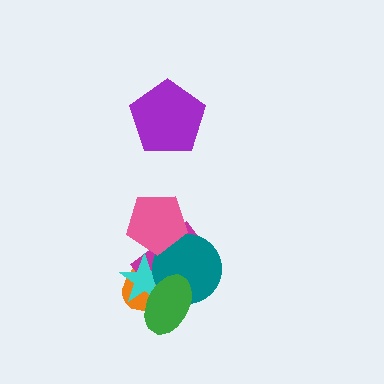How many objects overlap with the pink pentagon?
3 objects overlap with the pink pentagon.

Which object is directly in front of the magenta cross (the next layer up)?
The cyan star is directly in front of the magenta cross.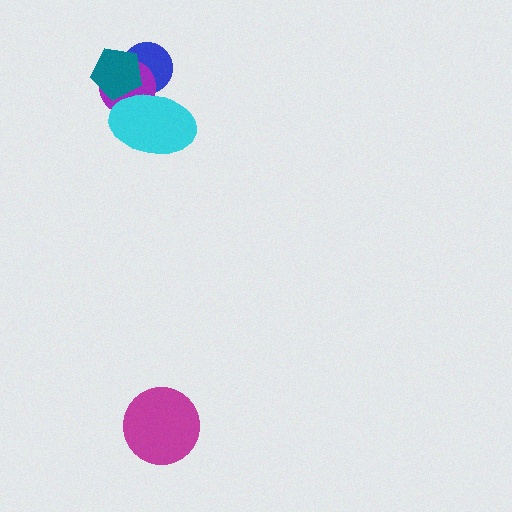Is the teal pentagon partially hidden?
Yes, it is partially covered by another shape.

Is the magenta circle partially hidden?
No, no other shape covers it.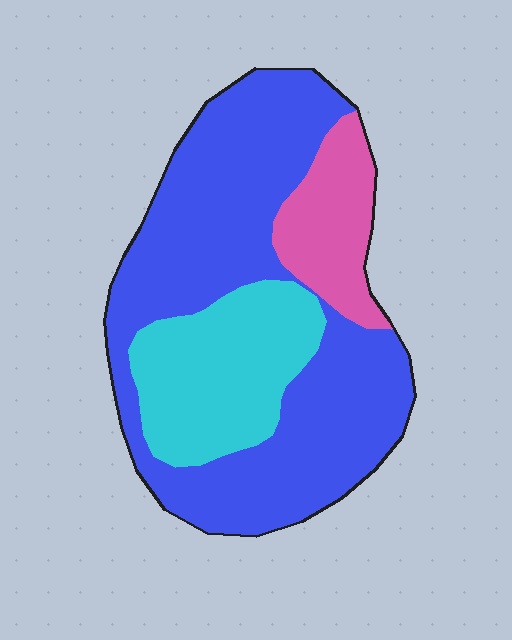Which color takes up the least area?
Pink, at roughly 15%.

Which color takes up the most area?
Blue, at roughly 60%.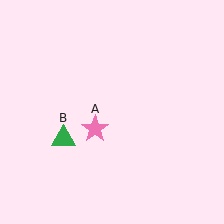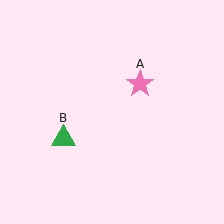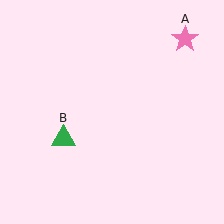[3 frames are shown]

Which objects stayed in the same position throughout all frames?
Green triangle (object B) remained stationary.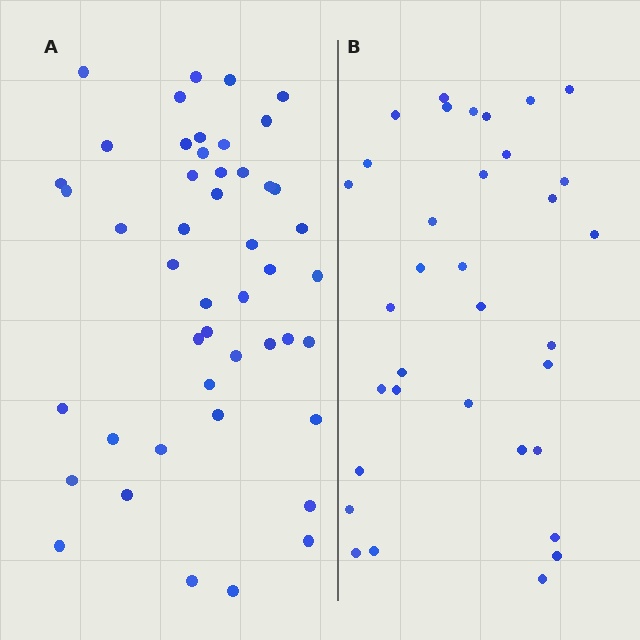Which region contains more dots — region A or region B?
Region A (the left region) has more dots.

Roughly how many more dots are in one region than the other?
Region A has approximately 15 more dots than region B.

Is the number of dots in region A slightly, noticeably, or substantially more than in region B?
Region A has noticeably more, but not dramatically so. The ratio is roughly 1.4 to 1.